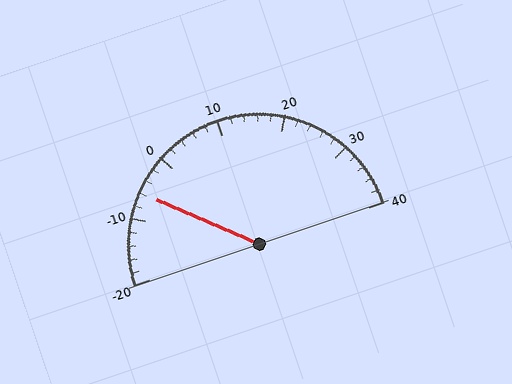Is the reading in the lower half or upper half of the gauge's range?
The reading is in the lower half of the range (-20 to 40).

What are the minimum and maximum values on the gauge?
The gauge ranges from -20 to 40.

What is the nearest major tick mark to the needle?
The nearest major tick mark is -10.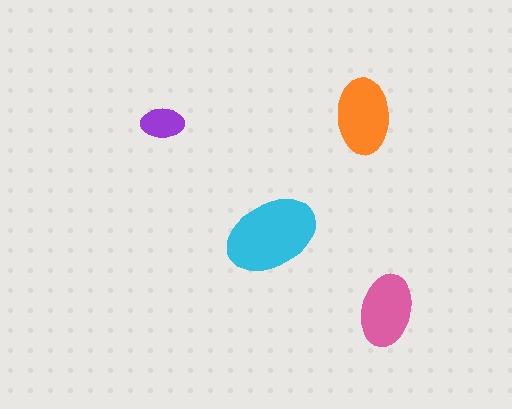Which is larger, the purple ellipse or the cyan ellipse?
The cyan one.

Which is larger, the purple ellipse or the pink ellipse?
The pink one.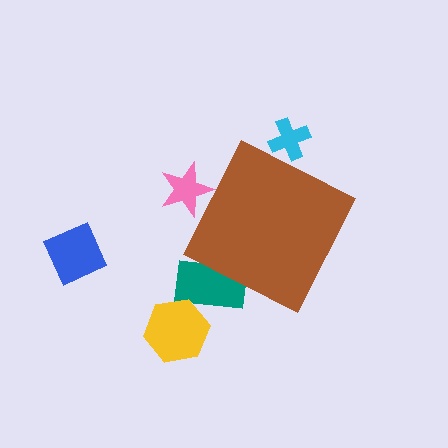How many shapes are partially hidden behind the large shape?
3 shapes are partially hidden.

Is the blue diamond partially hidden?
No, the blue diamond is fully visible.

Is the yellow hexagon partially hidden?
No, the yellow hexagon is fully visible.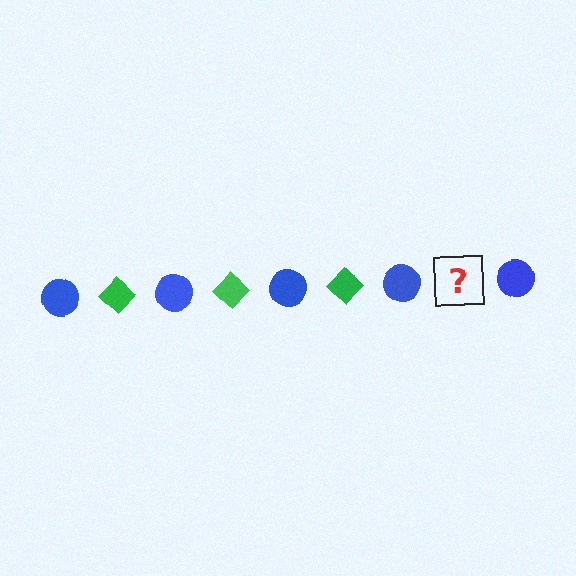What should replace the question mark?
The question mark should be replaced with a green diamond.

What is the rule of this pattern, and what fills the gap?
The rule is that the pattern alternates between blue circle and green diamond. The gap should be filled with a green diamond.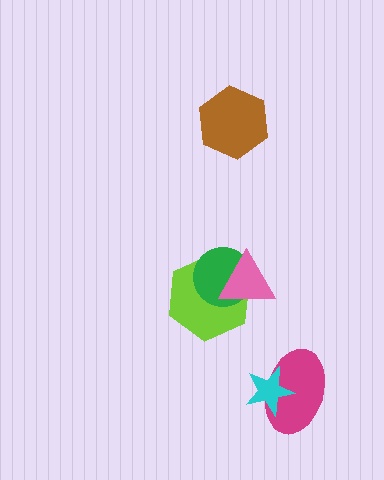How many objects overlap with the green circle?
2 objects overlap with the green circle.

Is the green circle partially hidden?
Yes, it is partially covered by another shape.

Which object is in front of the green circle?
The pink triangle is in front of the green circle.